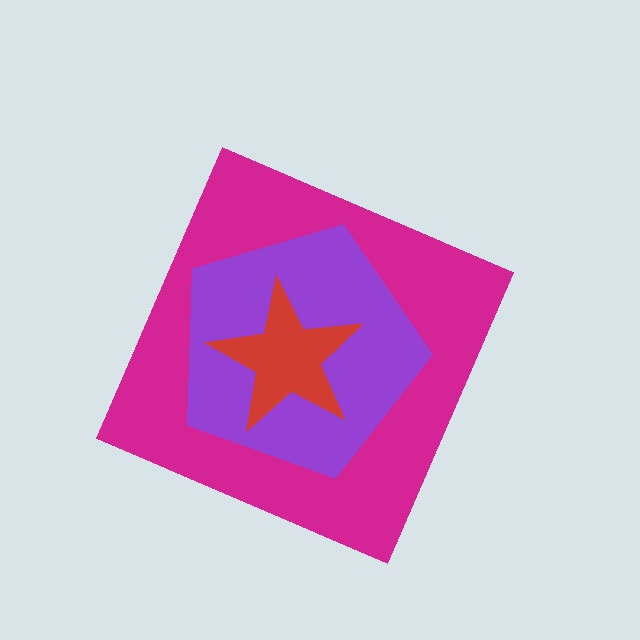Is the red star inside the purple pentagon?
Yes.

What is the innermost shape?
The red star.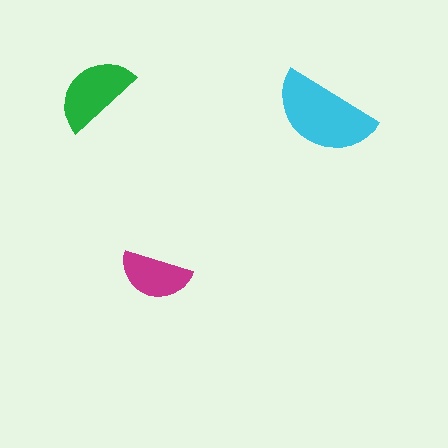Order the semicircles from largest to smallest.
the cyan one, the green one, the magenta one.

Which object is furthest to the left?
The green semicircle is leftmost.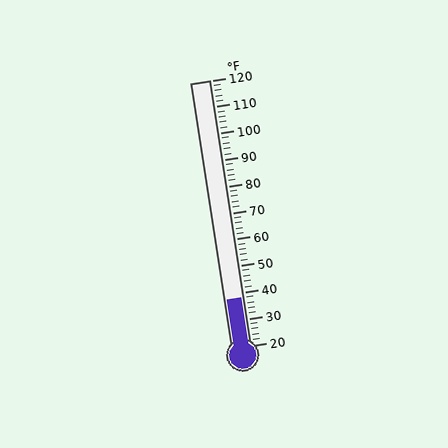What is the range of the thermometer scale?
The thermometer scale ranges from 20°F to 120°F.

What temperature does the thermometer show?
The thermometer shows approximately 38°F.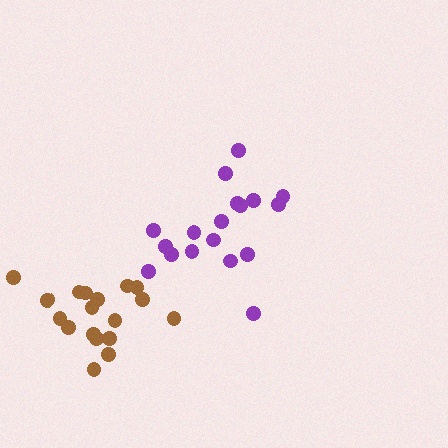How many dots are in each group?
Group 1: 18 dots, Group 2: 18 dots (36 total).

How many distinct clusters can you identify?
There are 2 distinct clusters.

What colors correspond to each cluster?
The clusters are colored: purple, brown.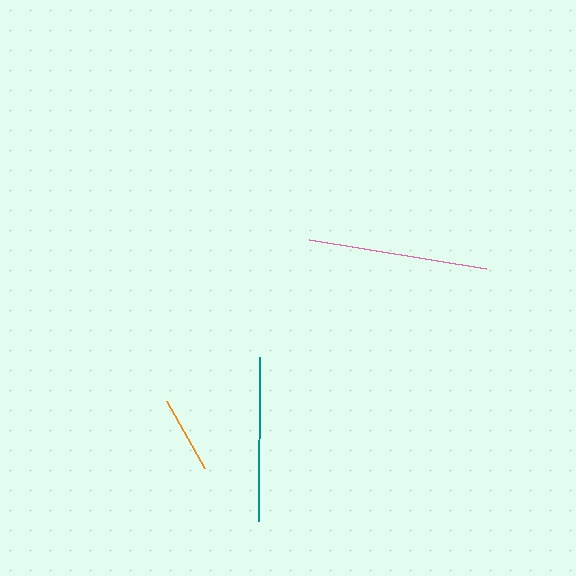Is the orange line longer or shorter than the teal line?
The teal line is longer than the orange line.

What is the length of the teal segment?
The teal segment is approximately 164 pixels long.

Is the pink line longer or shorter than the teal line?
The pink line is longer than the teal line.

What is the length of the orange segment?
The orange segment is approximately 78 pixels long.